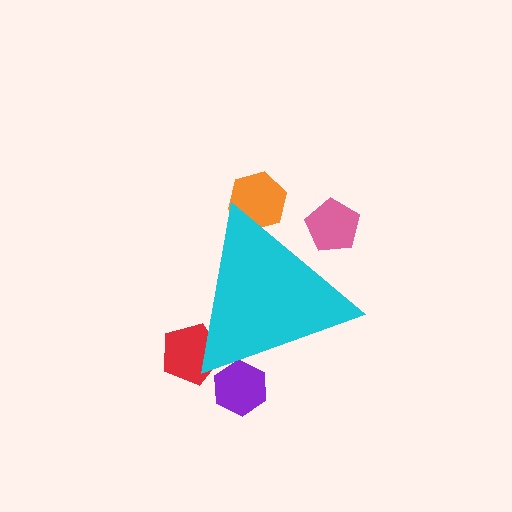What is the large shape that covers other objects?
A cyan triangle.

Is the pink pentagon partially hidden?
Yes, the pink pentagon is partially hidden behind the cyan triangle.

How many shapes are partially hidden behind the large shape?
4 shapes are partially hidden.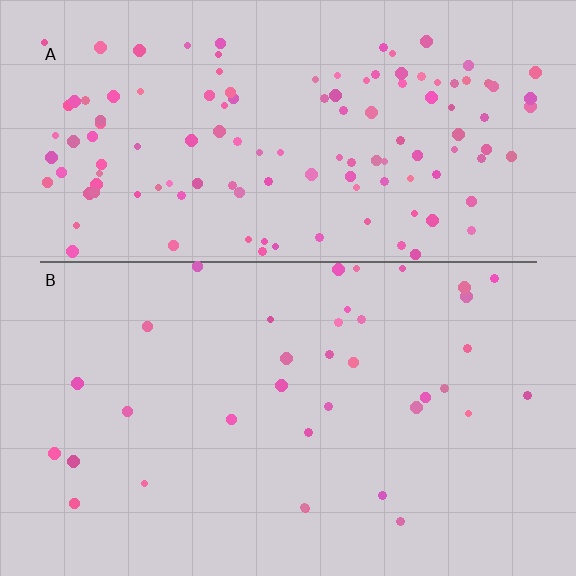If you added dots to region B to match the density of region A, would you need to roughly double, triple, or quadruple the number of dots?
Approximately quadruple.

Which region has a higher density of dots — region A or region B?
A (the top).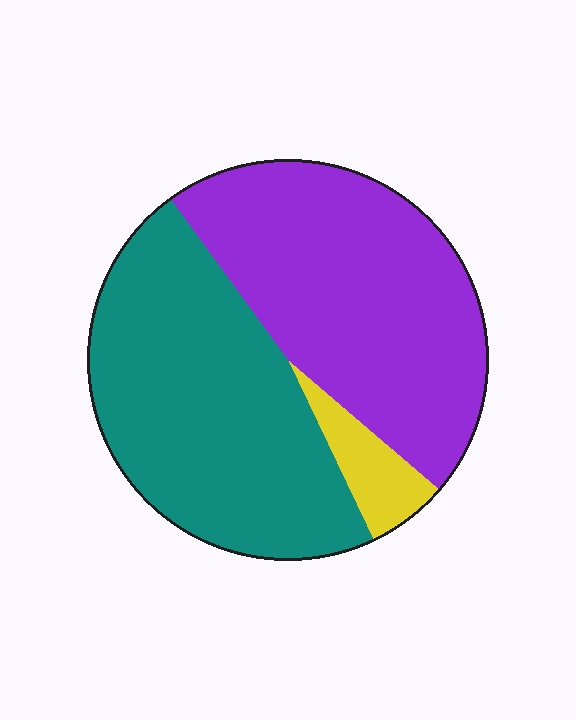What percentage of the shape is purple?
Purple takes up about one half (1/2) of the shape.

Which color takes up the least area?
Yellow, at roughly 5%.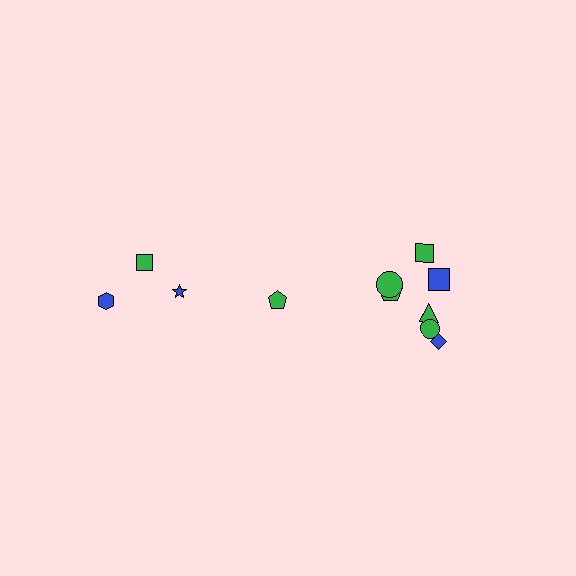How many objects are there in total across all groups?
There are 11 objects.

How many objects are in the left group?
There are 4 objects.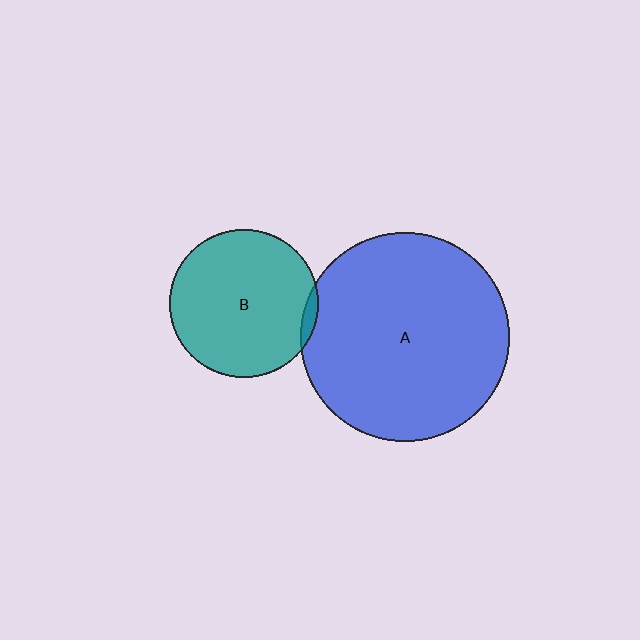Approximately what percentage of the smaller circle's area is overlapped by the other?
Approximately 5%.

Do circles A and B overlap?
Yes.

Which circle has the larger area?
Circle A (blue).